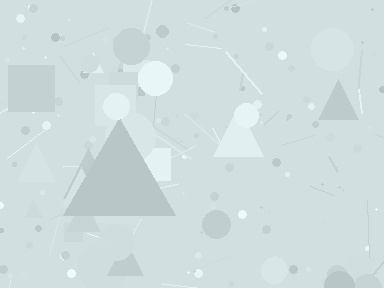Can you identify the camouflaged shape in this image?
The camouflaged shape is a triangle.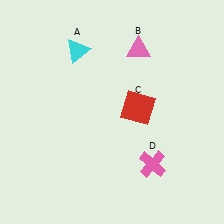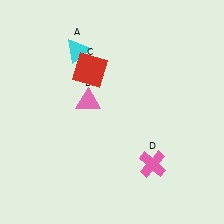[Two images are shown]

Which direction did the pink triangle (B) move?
The pink triangle (B) moved down.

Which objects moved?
The objects that moved are: the pink triangle (B), the red square (C).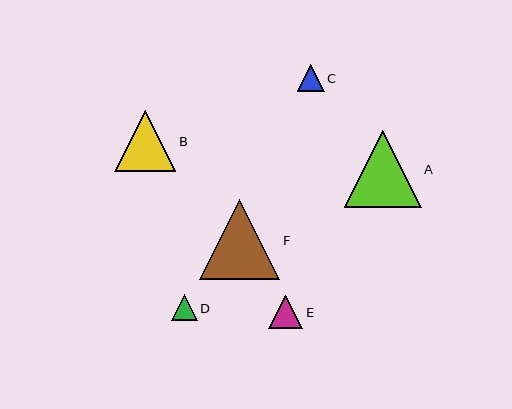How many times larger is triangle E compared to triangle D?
Triangle E is approximately 1.3 times the size of triangle D.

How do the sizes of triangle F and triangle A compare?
Triangle F and triangle A are approximately the same size.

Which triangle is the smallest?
Triangle D is the smallest with a size of approximately 26 pixels.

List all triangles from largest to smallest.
From largest to smallest: F, A, B, E, C, D.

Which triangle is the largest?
Triangle F is the largest with a size of approximately 80 pixels.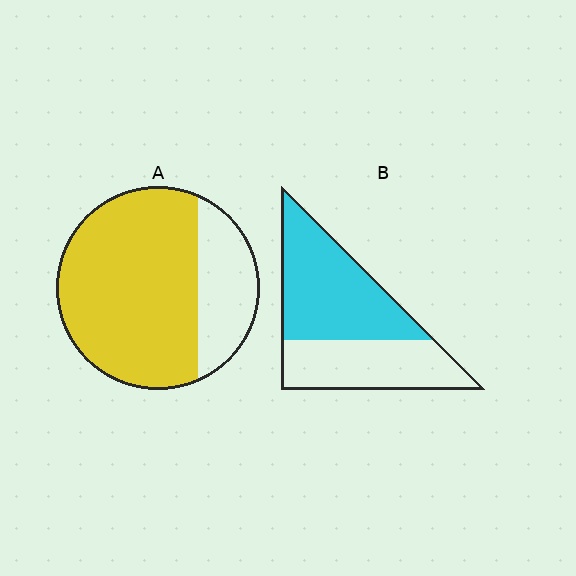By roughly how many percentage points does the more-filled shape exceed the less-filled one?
By roughly 15 percentage points (A over B).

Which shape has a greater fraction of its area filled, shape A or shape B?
Shape A.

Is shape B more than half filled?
Yes.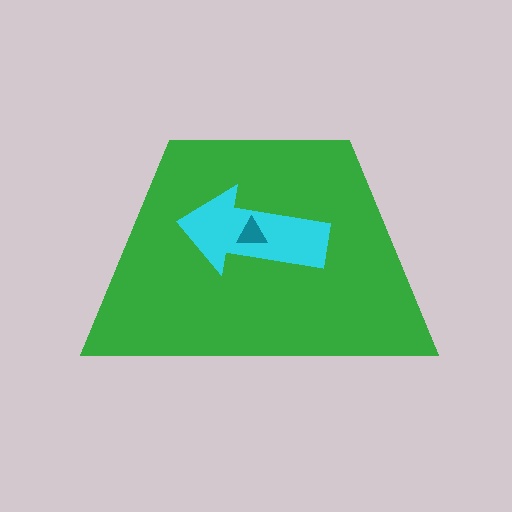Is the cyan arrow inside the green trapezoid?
Yes.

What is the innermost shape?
The teal triangle.